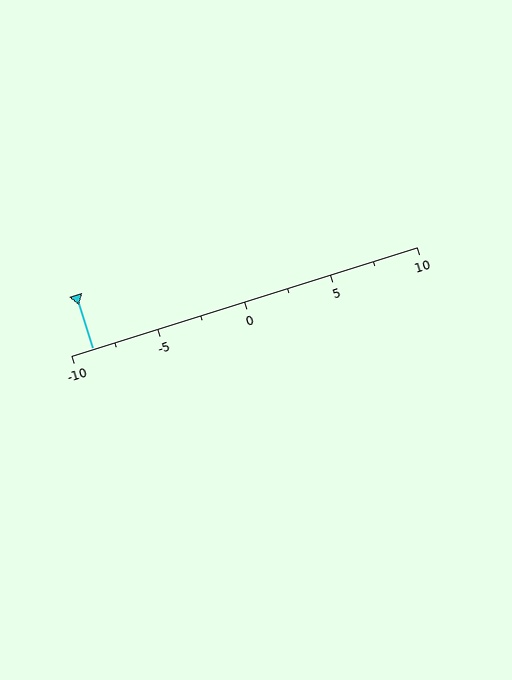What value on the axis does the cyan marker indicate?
The marker indicates approximately -8.8.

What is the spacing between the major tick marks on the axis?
The major ticks are spaced 5 apart.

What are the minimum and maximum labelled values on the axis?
The axis runs from -10 to 10.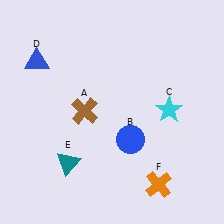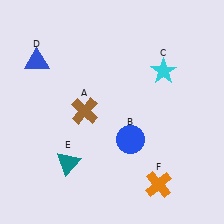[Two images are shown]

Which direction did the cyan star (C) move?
The cyan star (C) moved up.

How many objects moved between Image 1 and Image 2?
1 object moved between the two images.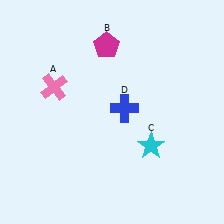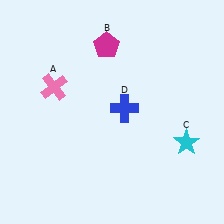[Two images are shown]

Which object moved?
The cyan star (C) moved right.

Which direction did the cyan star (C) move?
The cyan star (C) moved right.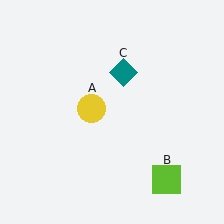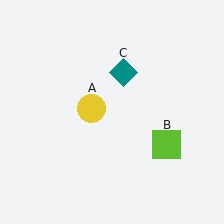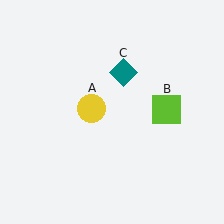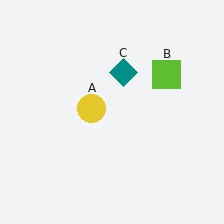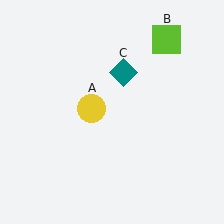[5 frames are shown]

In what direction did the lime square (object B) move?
The lime square (object B) moved up.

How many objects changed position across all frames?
1 object changed position: lime square (object B).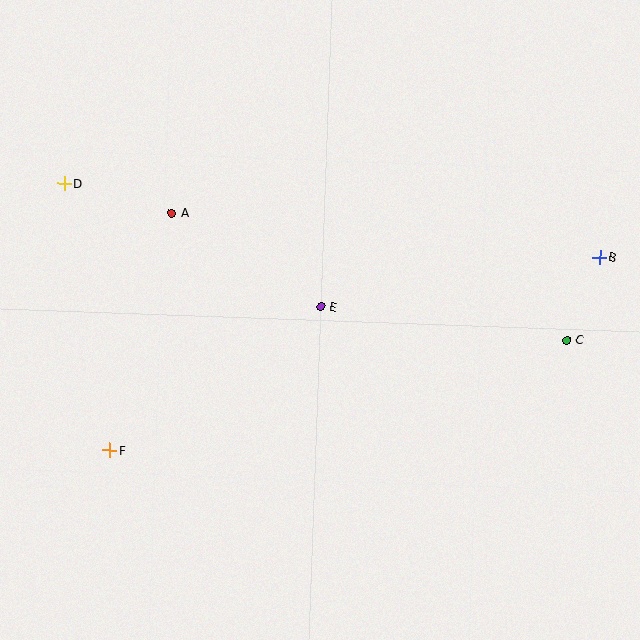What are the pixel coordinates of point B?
Point B is at (600, 257).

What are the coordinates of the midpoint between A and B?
The midpoint between A and B is at (386, 235).